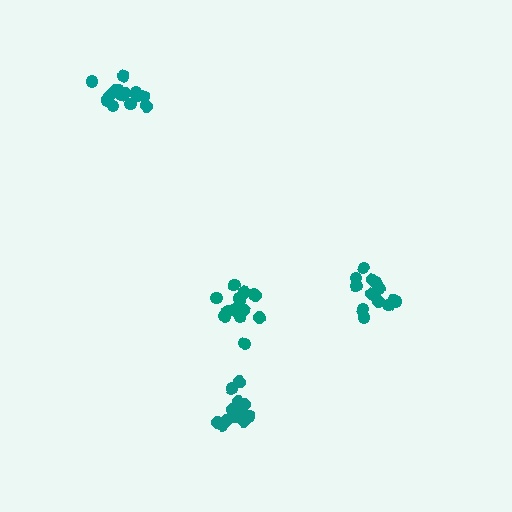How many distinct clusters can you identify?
There are 4 distinct clusters.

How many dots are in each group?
Group 1: 15 dots, Group 2: 15 dots, Group 3: 17 dots, Group 4: 14 dots (61 total).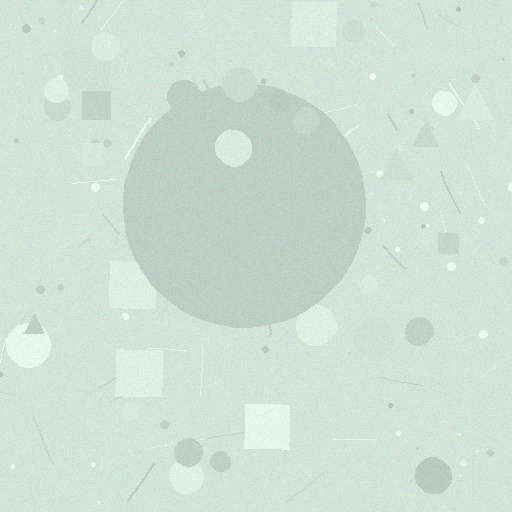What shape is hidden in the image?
A circle is hidden in the image.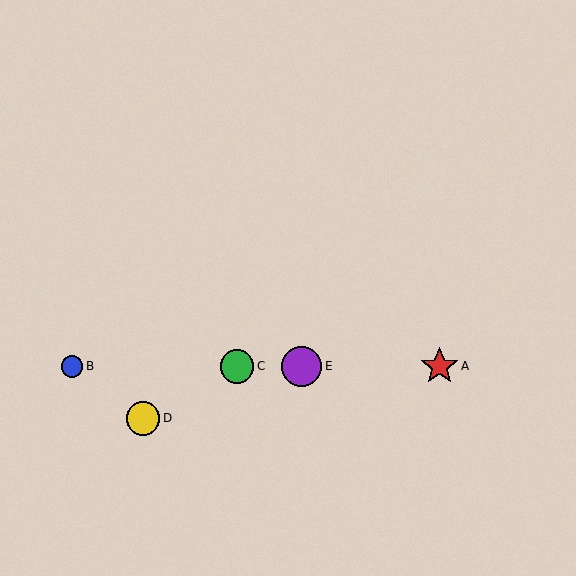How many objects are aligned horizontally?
4 objects (A, B, C, E) are aligned horizontally.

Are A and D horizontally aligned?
No, A is at y≈366 and D is at y≈418.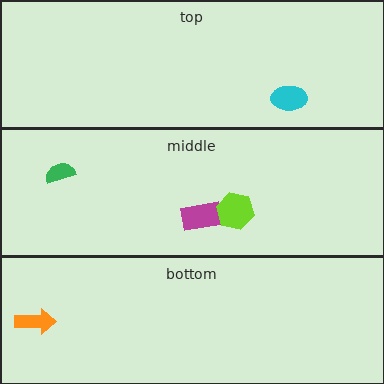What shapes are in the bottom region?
The orange arrow.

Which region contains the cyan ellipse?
The top region.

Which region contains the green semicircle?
The middle region.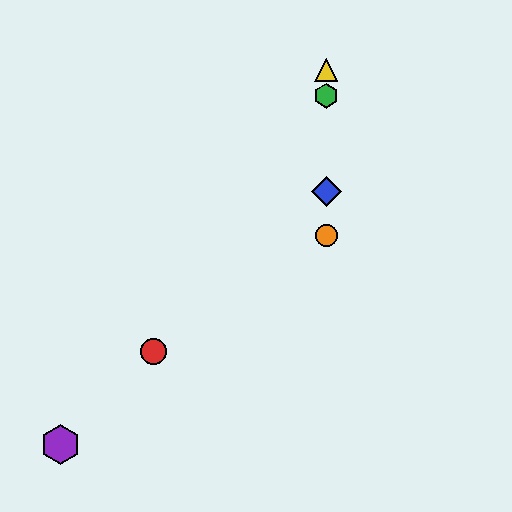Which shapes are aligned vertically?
The blue diamond, the green hexagon, the yellow triangle, the orange circle are aligned vertically.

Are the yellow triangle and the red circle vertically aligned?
No, the yellow triangle is at x≈326 and the red circle is at x≈154.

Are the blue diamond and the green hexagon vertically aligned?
Yes, both are at x≈326.